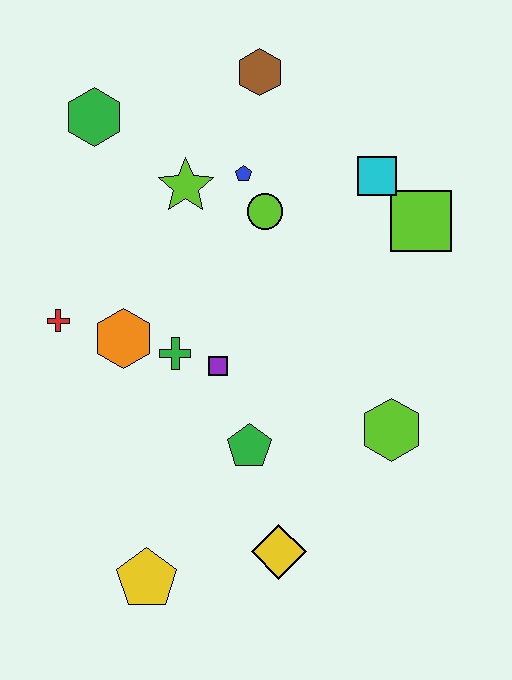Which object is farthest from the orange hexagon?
The lime square is farthest from the orange hexagon.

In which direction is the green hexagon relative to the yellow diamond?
The green hexagon is above the yellow diamond.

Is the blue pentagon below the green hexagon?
Yes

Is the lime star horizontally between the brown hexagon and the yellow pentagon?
Yes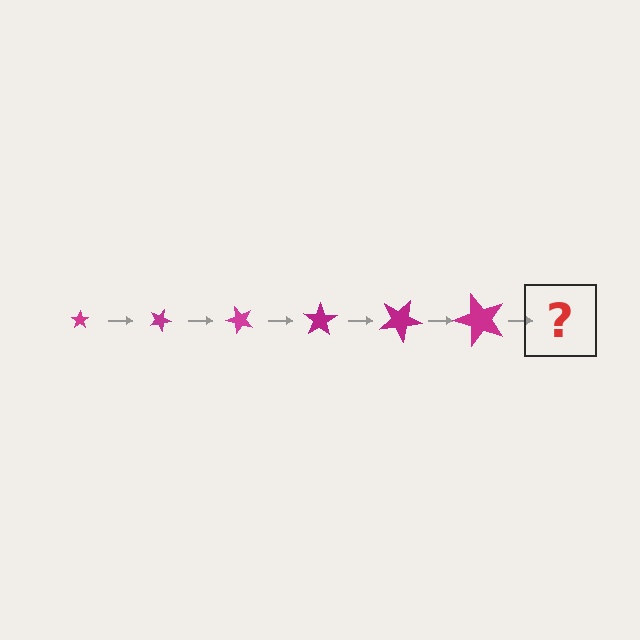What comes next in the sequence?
The next element should be a star, larger than the previous one and rotated 150 degrees from the start.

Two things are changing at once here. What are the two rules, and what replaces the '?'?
The two rules are that the star grows larger each step and it rotates 25 degrees each step. The '?' should be a star, larger than the previous one and rotated 150 degrees from the start.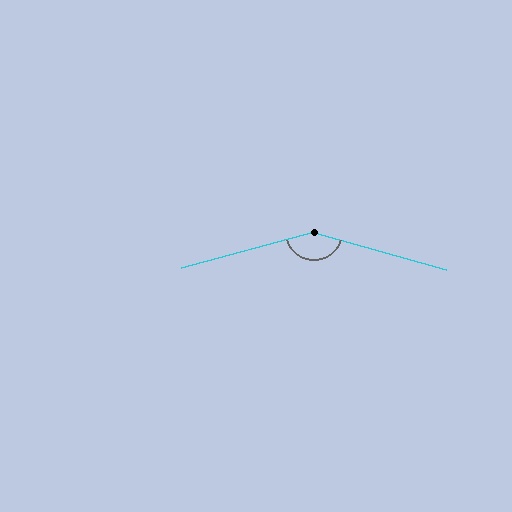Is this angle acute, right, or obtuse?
It is obtuse.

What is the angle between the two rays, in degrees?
Approximately 149 degrees.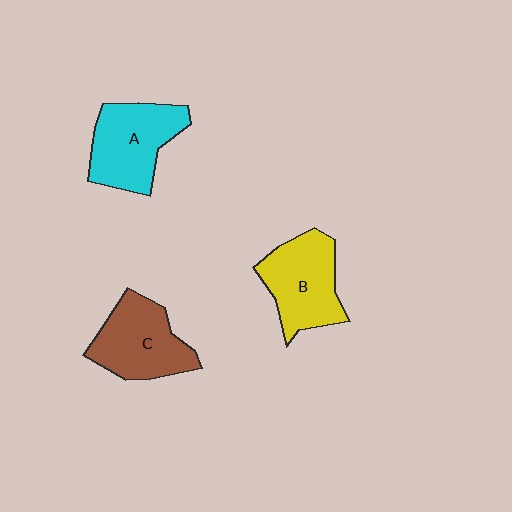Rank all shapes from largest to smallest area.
From largest to smallest: A (cyan), B (yellow), C (brown).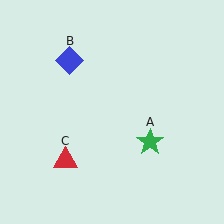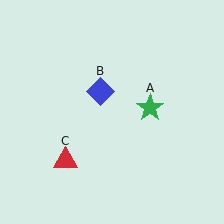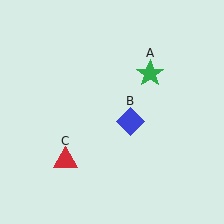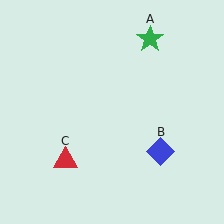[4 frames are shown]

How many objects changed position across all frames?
2 objects changed position: green star (object A), blue diamond (object B).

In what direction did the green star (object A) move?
The green star (object A) moved up.